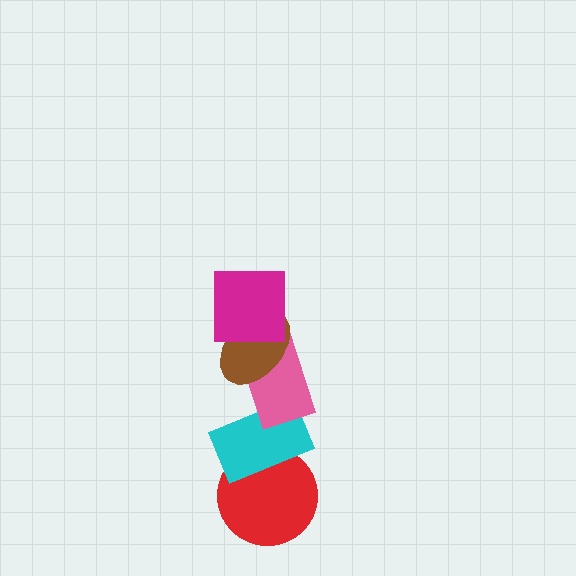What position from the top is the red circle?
The red circle is 5th from the top.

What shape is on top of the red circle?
The cyan rectangle is on top of the red circle.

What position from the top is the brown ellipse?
The brown ellipse is 2nd from the top.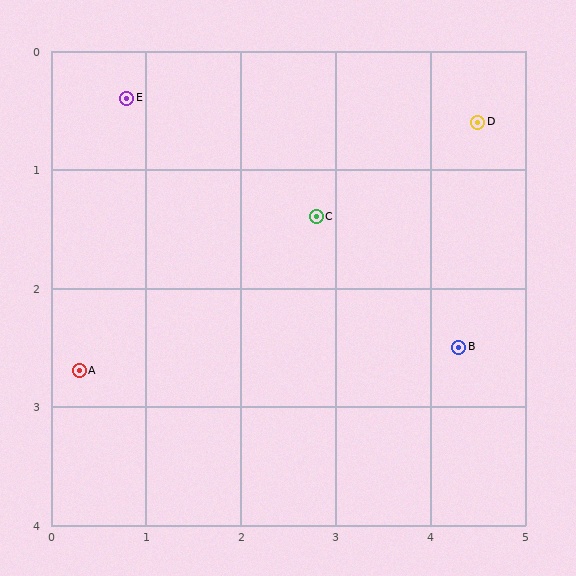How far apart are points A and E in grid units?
Points A and E are about 2.4 grid units apart.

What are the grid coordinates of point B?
Point B is at approximately (4.3, 2.5).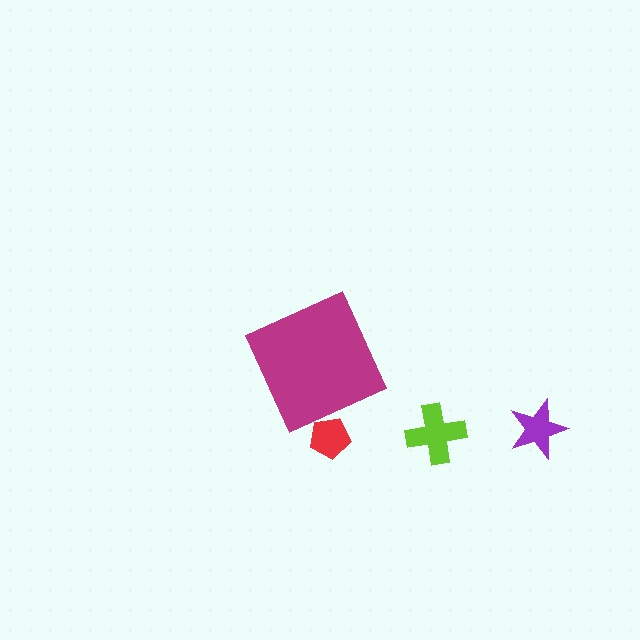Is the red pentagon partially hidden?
Yes, the red pentagon is partially hidden behind the magenta diamond.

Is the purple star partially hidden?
No, the purple star is fully visible.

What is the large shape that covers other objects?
A magenta diamond.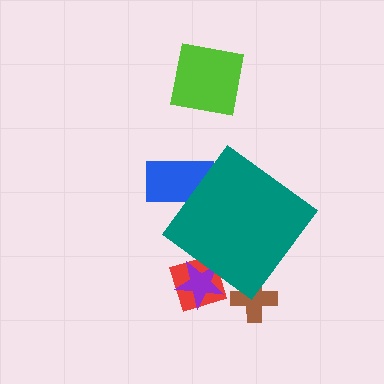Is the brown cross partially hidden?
Yes, the brown cross is partially hidden behind the teal diamond.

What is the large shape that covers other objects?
A teal diamond.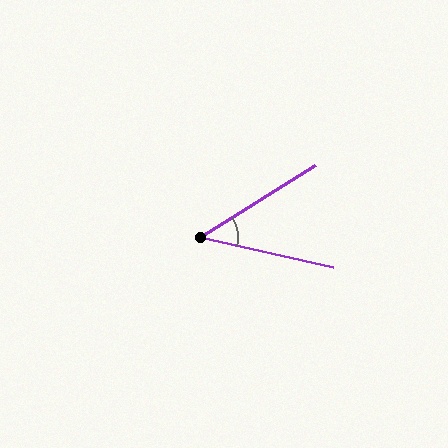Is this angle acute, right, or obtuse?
It is acute.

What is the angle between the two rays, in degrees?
Approximately 45 degrees.